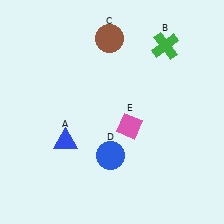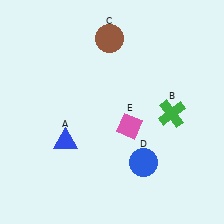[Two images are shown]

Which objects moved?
The objects that moved are: the green cross (B), the blue circle (D).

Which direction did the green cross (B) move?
The green cross (B) moved down.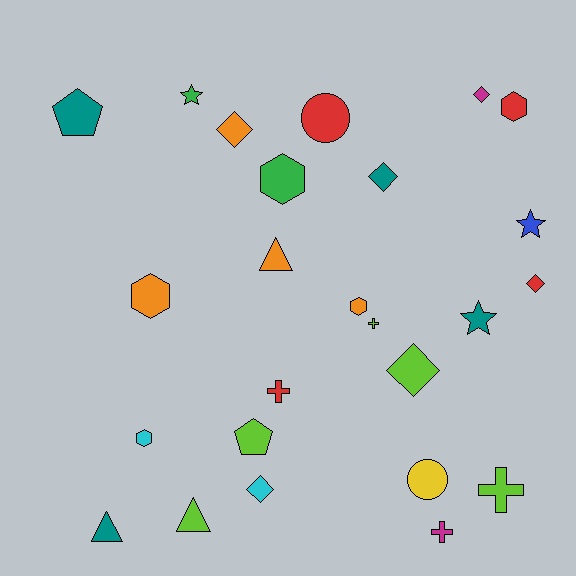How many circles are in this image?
There are 2 circles.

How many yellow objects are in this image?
There is 1 yellow object.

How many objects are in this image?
There are 25 objects.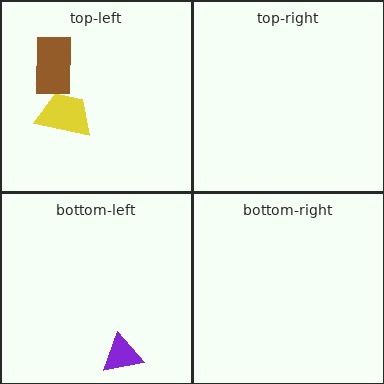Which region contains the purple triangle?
The bottom-left region.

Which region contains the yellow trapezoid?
The top-left region.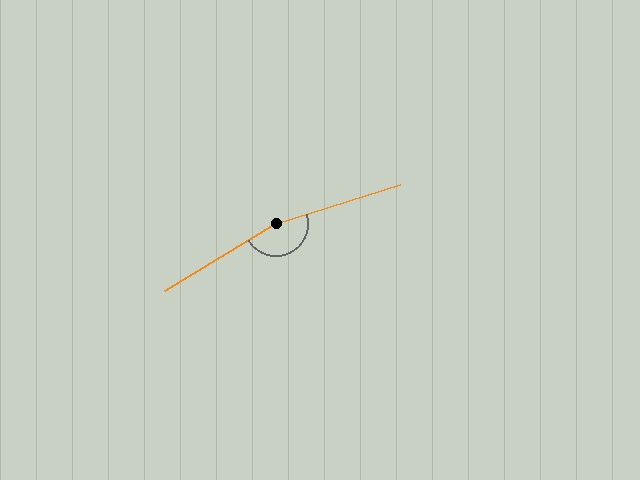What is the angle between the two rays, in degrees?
Approximately 167 degrees.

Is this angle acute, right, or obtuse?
It is obtuse.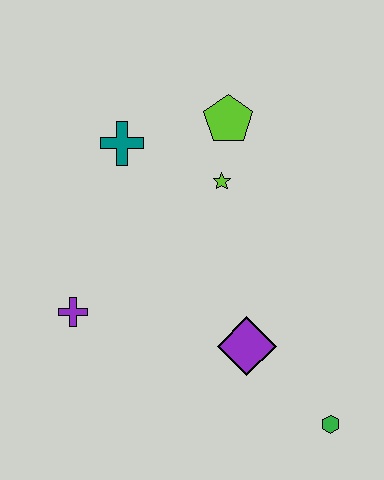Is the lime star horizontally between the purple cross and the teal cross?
No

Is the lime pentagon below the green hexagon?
No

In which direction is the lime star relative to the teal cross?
The lime star is to the right of the teal cross.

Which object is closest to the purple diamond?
The green hexagon is closest to the purple diamond.